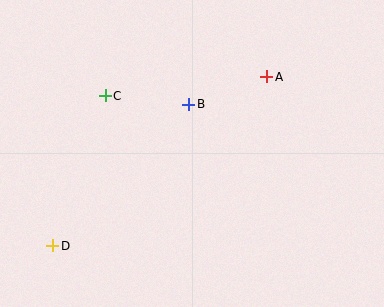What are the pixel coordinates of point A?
Point A is at (267, 77).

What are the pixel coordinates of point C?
Point C is at (105, 96).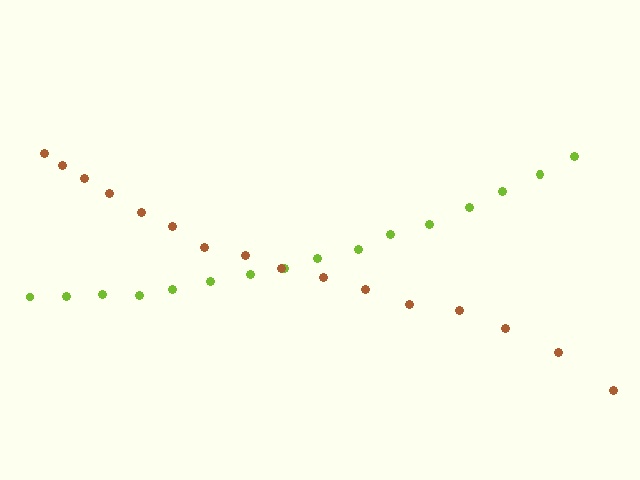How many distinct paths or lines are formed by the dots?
There are 2 distinct paths.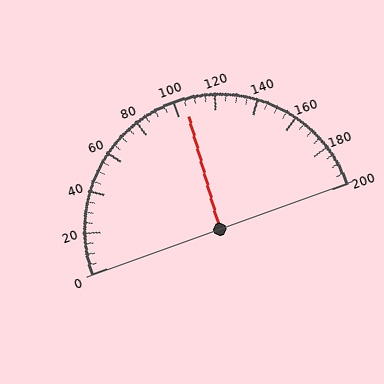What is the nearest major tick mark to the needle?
The nearest major tick mark is 100.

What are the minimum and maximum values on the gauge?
The gauge ranges from 0 to 200.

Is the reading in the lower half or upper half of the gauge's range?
The reading is in the upper half of the range (0 to 200).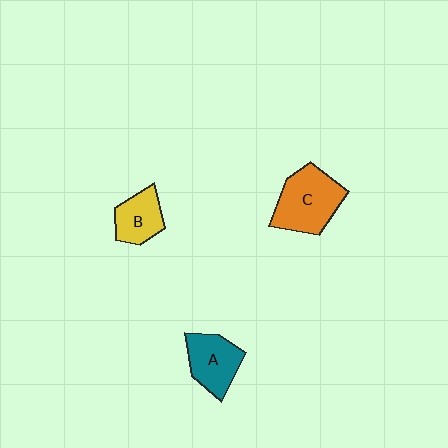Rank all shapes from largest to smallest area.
From largest to smallest: C (orange), A (teal), B (yellow).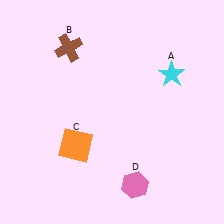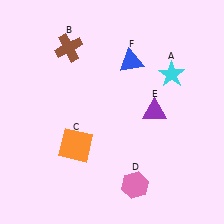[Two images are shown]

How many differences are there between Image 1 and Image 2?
There are 2 differences between the two images.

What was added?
A purple triangle (E), a blue triangle (F) were added in Image 2.